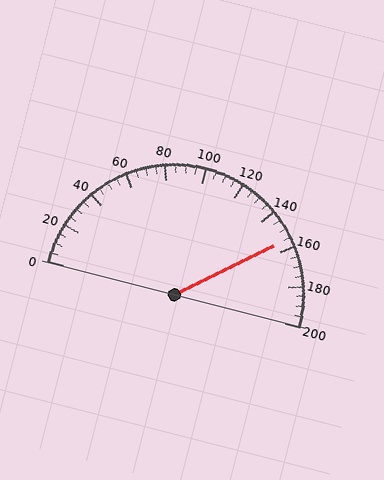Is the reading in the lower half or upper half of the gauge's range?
The reading is in the upper half of the range (0 to 200).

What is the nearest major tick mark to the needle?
The nearest major tick mark is 160.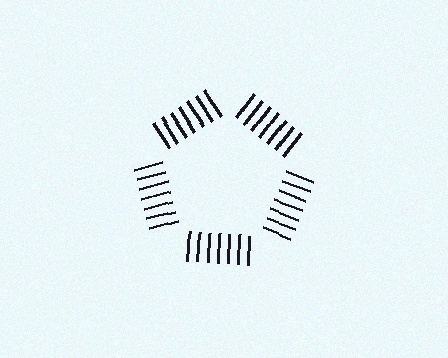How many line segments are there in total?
35 — 7 along each of the 5 edges.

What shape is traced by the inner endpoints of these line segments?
An illusory pentagon — the line segments terminate on its edges but no continuous stroke is drawn.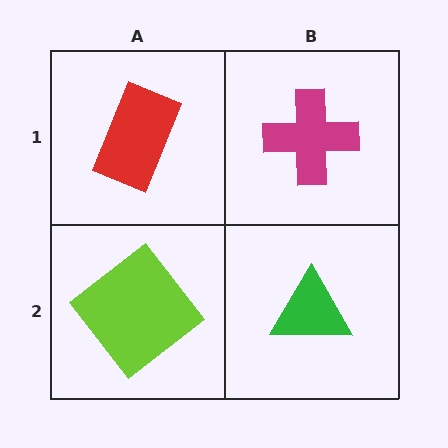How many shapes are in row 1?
2 shapes.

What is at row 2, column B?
A green triangle.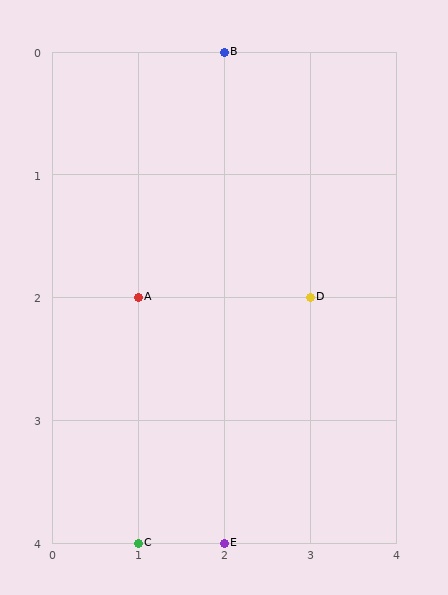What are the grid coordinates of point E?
Point E is at grid coordinates (2, 4).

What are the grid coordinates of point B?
Point B is at grid coordinates (2, 0).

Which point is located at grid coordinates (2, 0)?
Point B is at (2, 0).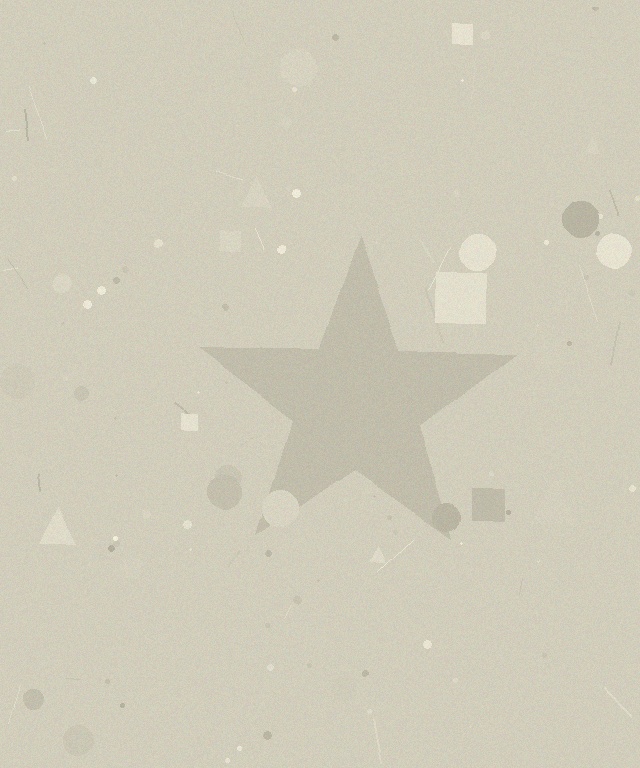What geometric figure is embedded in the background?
A star is embedded in the background.